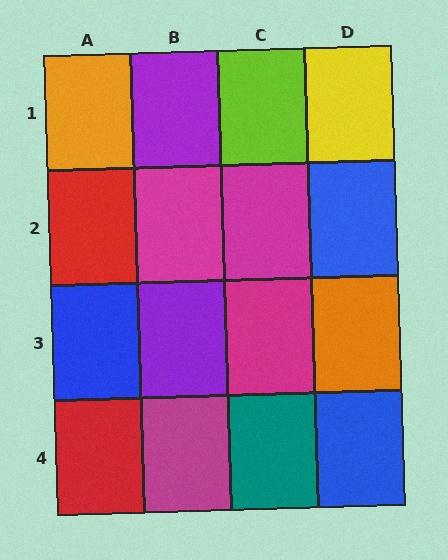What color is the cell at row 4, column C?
Teal.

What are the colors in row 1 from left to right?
Orange, purple, lime, yellow.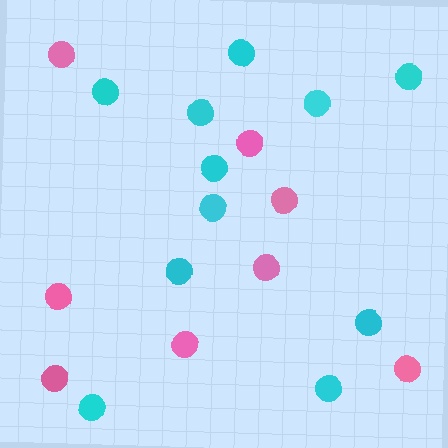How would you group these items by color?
There are 2 groups: one group of cyan circles (11) and one group of pink circles (8).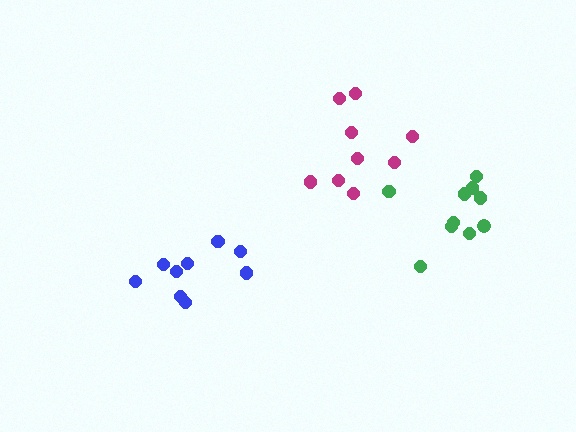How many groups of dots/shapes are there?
There are 3 groups.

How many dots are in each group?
Group 1: 10 dots, Group 2: 9 dots, Group 3: 9 dots (28 total).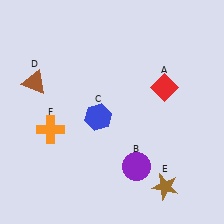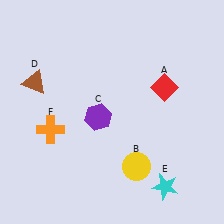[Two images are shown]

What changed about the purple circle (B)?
In Image 1, B is purple. In Image 2, it changed to yellow.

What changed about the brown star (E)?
In Image 1, E is brown. In Image 2, it changed to cyan.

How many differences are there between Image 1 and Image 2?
There are 3 differences between the two images.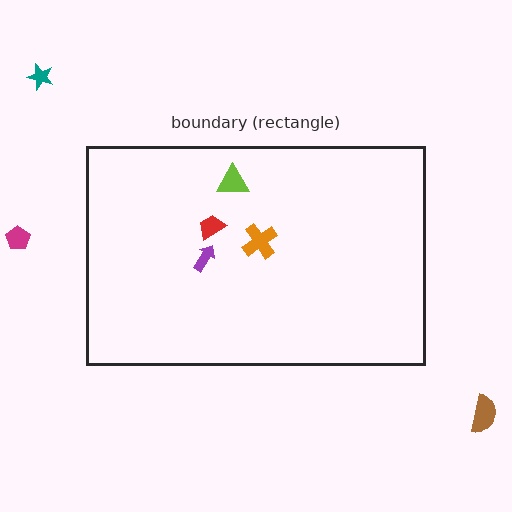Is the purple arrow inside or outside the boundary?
Inside.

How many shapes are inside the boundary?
4 inside, 3 outside.